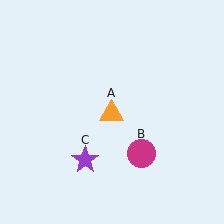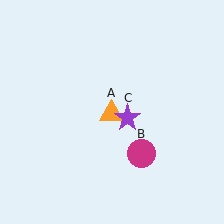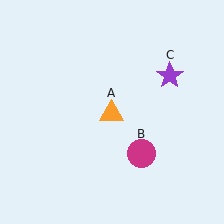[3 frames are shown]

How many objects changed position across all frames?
1 object changed position: purple star (object C).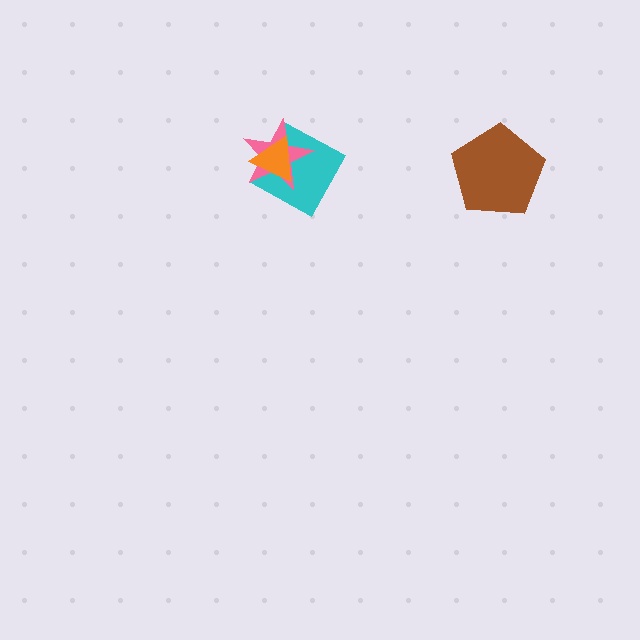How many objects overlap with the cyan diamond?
2 objects overlap with the cyan diamond.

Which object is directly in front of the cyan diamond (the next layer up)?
The pink star is directly in front of the cyan diamond.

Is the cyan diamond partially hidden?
Yes, it is partially covered by another shape.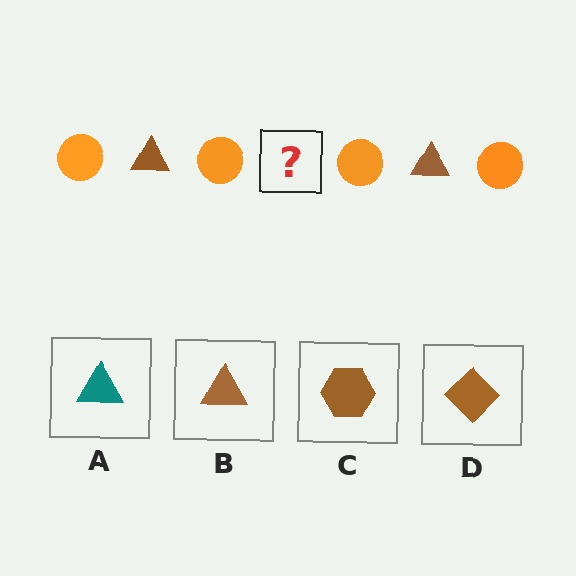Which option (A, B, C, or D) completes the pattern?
B.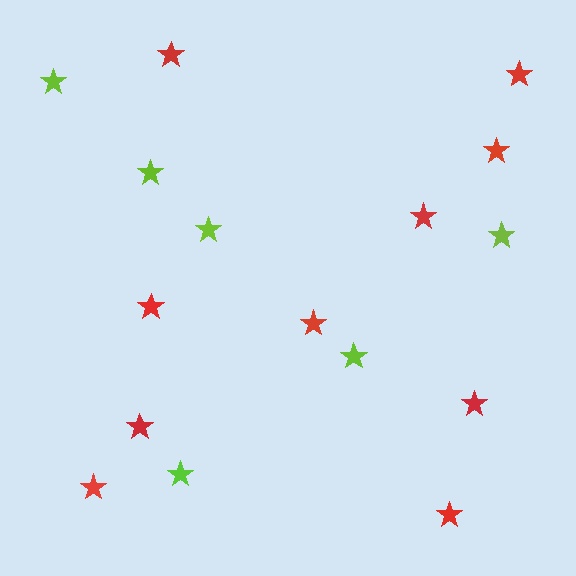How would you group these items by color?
There are 2 groups: one group of red stars (10) and one group of lime stars (6).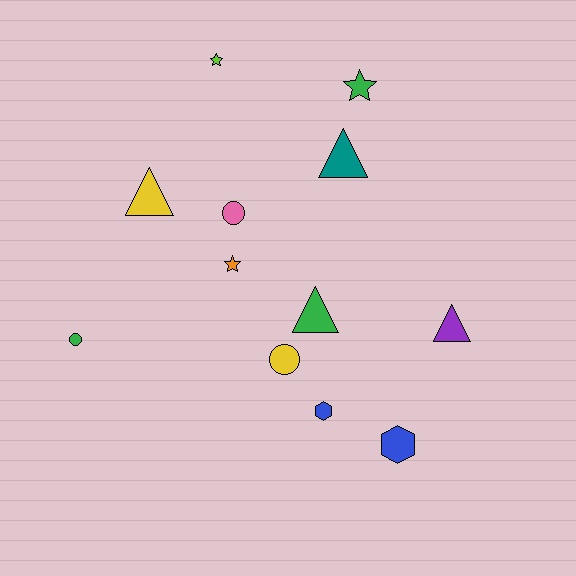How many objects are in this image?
There are 12 objects.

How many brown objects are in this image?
There are no brown objects.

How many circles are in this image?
There are 3 circles.